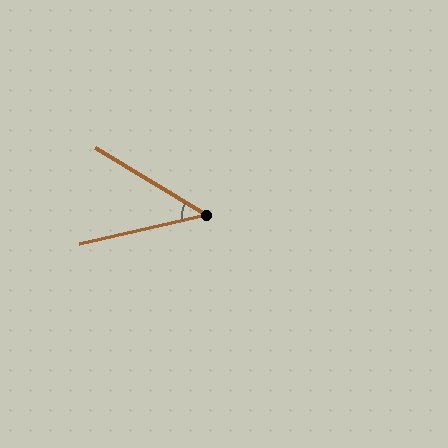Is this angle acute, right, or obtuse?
It is acute.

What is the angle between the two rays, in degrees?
Approximately 44 degrees.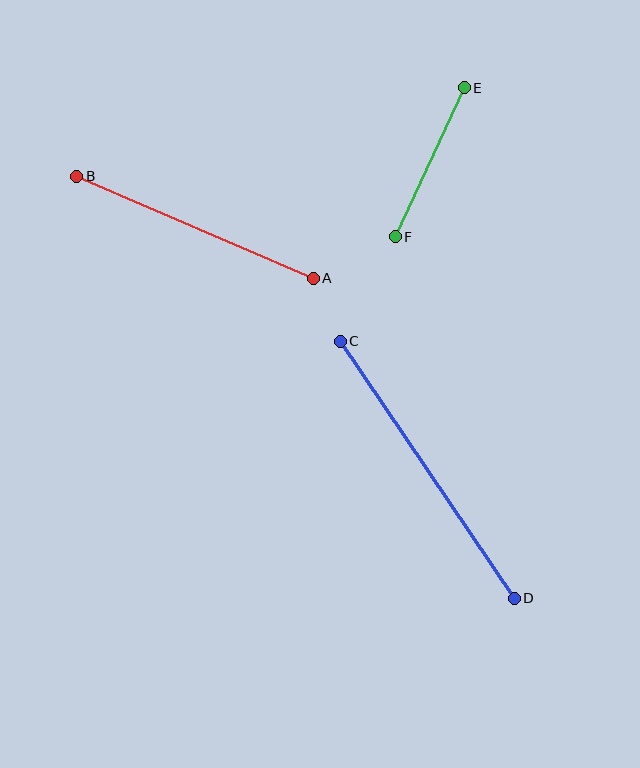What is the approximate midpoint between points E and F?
The midpoint is at approximately (430, 162) pixels.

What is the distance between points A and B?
The distance is approximately 258 pixels.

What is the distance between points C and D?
The distance is approximately 310 pixels.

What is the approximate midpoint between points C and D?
The midpoint is at approximately (427, 470) pixels.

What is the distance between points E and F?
The distance is approximately 164 pixels.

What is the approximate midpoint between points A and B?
The midpoint is at approximately (195, 227) pixels.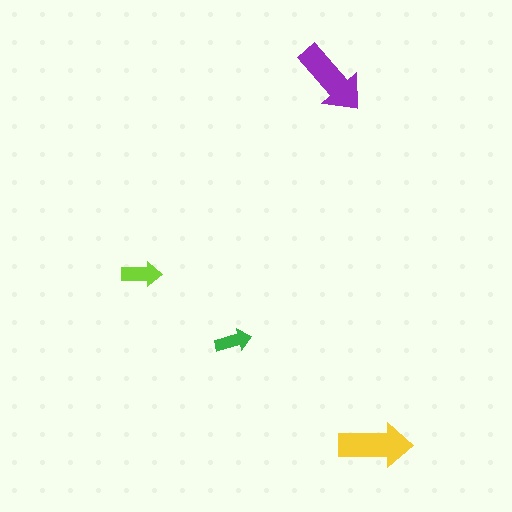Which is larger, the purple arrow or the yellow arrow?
The purple one.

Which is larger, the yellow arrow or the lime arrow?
The yellow one.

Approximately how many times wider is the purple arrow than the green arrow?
About 2 times wider.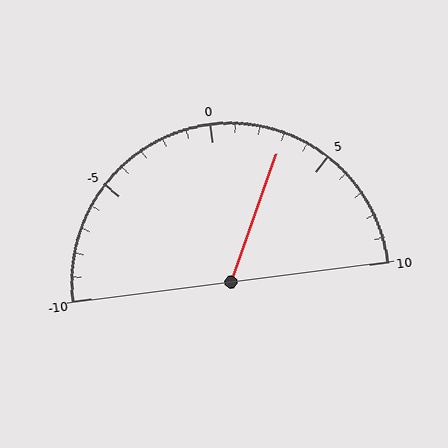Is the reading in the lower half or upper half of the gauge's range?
The reading is in the upper half of the range (-10 to 10).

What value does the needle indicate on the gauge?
The needle indicates approximately 3.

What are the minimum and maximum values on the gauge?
The gauge ranges from -10 to 10.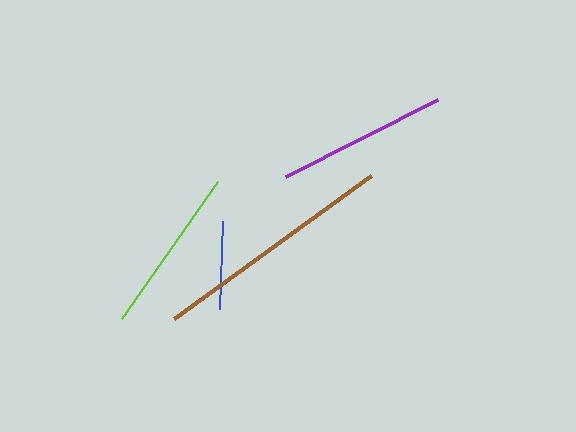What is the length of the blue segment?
The blue segment is approximately 88 pixels long.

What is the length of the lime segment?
The lime segment is approximately 167 pixels long.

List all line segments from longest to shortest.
From longest to shortest: brown, purple, lime, blue.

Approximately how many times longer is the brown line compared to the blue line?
The brown line is approximately 2.8 times the length of the blue line.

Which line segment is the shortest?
The blue line is the shortest at approximately 88 pixels.